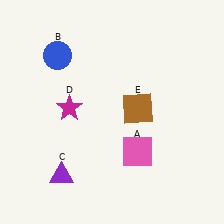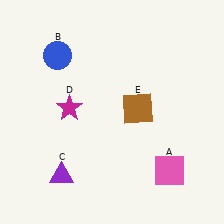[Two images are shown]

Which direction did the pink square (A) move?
The pink square (A) moved right.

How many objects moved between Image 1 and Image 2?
1 object moved between the two images.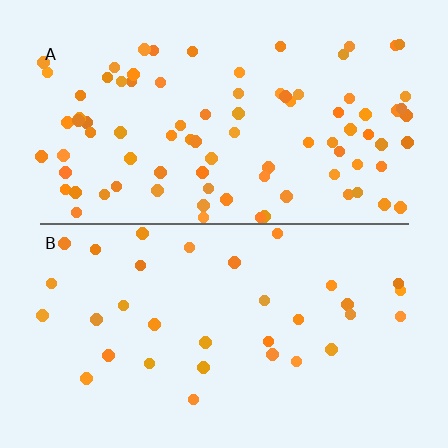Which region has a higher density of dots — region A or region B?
A (the top).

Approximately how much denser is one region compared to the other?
Approximately 2.6× — region A over region B.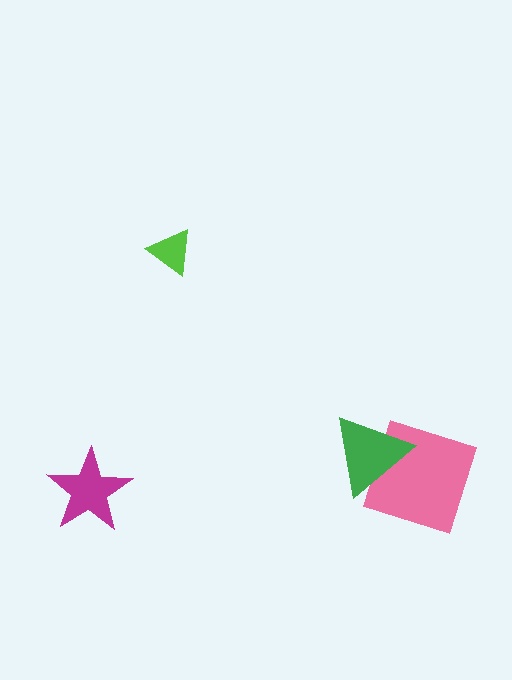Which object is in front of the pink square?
The green triangle is in front of the pink square.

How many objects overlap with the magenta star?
0 objects overlap with the magenta star.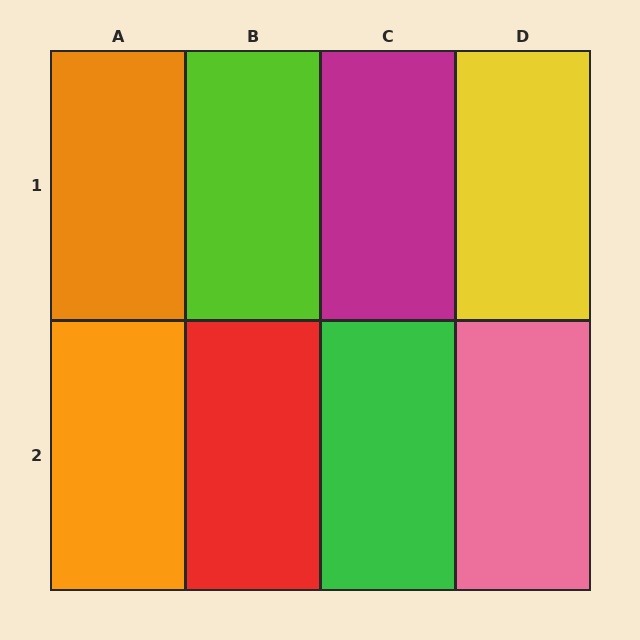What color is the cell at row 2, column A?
Orange.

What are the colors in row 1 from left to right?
Orange, lime, magenta, yellow.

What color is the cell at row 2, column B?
Red.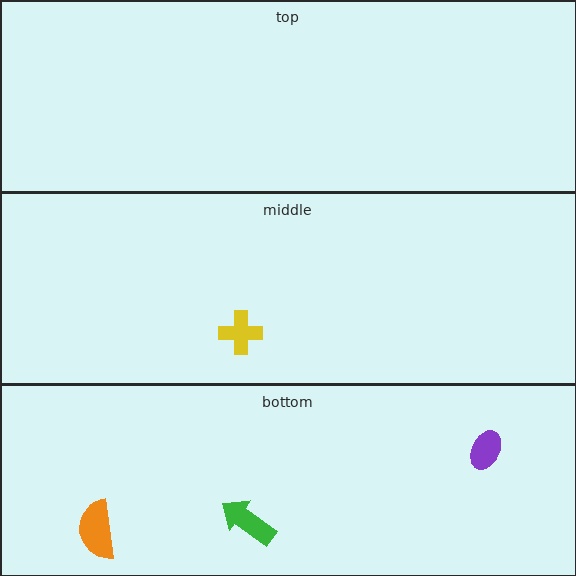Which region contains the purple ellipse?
The bottom region.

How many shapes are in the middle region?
1.